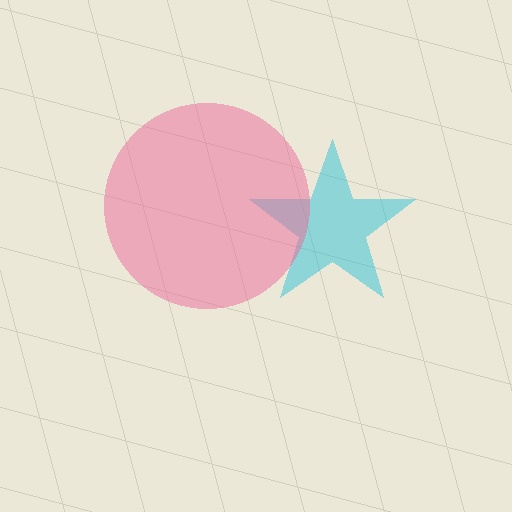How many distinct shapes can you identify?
There are 2 distinct shapes: a cyan star, a pink circle.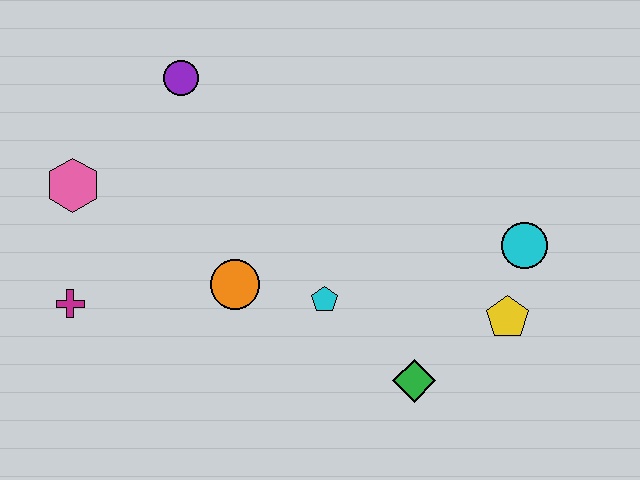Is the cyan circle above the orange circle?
Yes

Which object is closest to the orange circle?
The cyan pentagon is closest to the orange circle.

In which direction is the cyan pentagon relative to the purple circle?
The cyan pentagon is below the purple circle.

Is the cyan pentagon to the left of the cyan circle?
Yes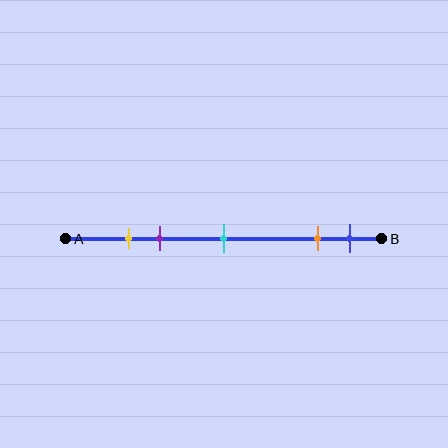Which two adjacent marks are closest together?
The yellow and purple marks are the closest adjacent pair.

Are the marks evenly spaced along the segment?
No, the marks are not evenly spaced.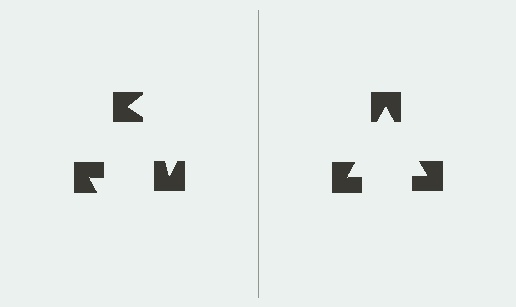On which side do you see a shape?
An illusory triangle appears on the right side. On the left side the wedge cuts are rotated, so no coherent shape forms.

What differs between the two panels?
The notched squares are positioned identically on both sides; only the wedge orientations differ. On the right they align to a triangle; on the left they are misaligned.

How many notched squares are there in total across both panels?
6 — 3 on each side.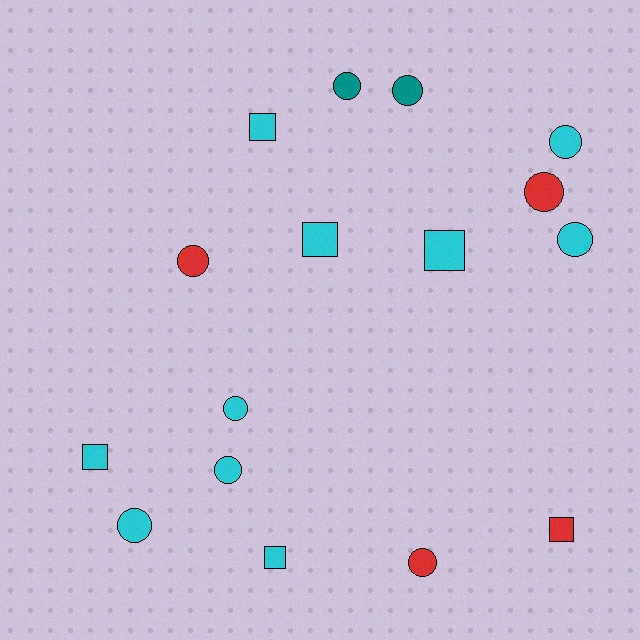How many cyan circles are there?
There are 5 cyan circles.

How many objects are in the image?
There are 16 objects.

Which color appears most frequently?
Cyan, with 10 objects.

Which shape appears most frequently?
Circle, with 10 objects.